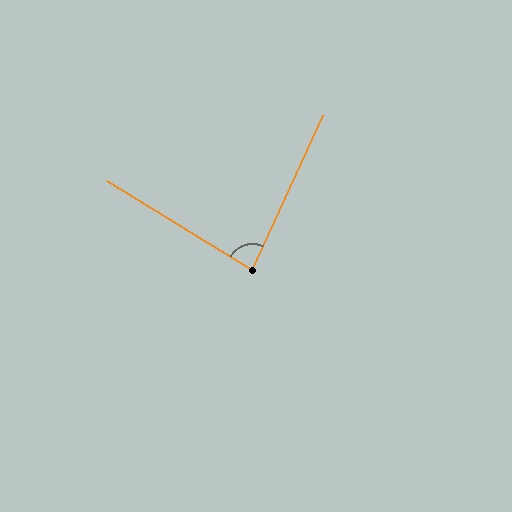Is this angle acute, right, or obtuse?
It is acute.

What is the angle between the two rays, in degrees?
Approximately 83 degrees.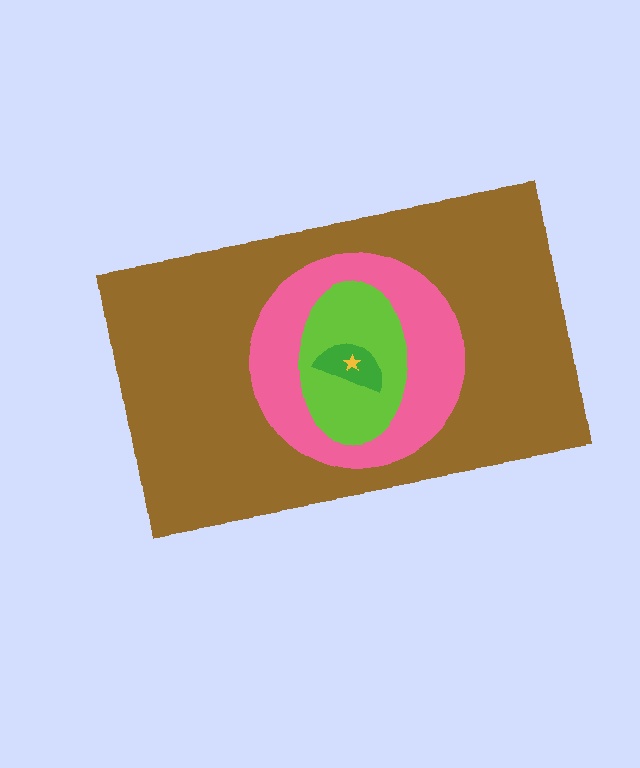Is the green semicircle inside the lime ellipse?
Yes.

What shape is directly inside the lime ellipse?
The green semicircle.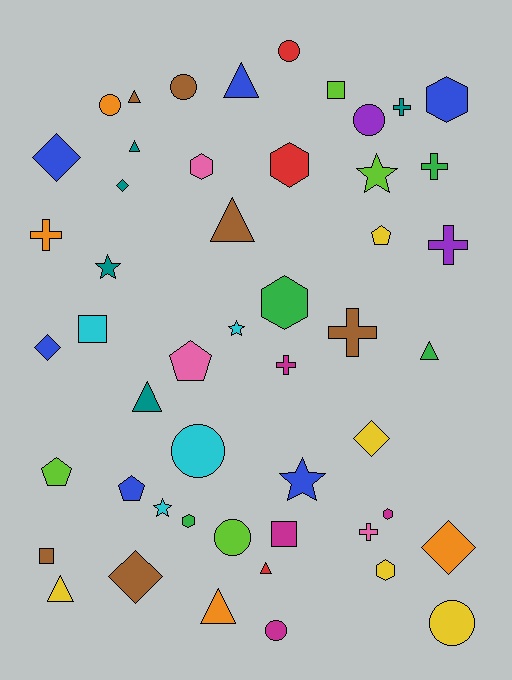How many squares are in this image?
There are 4 squares.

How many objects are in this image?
There are 50 objects.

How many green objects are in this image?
There are 4 green objects.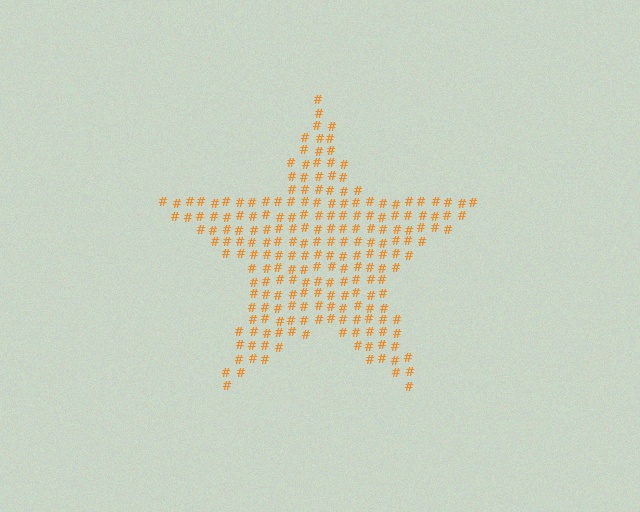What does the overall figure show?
The overall figure shows a star.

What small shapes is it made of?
It is made of small hash symbols.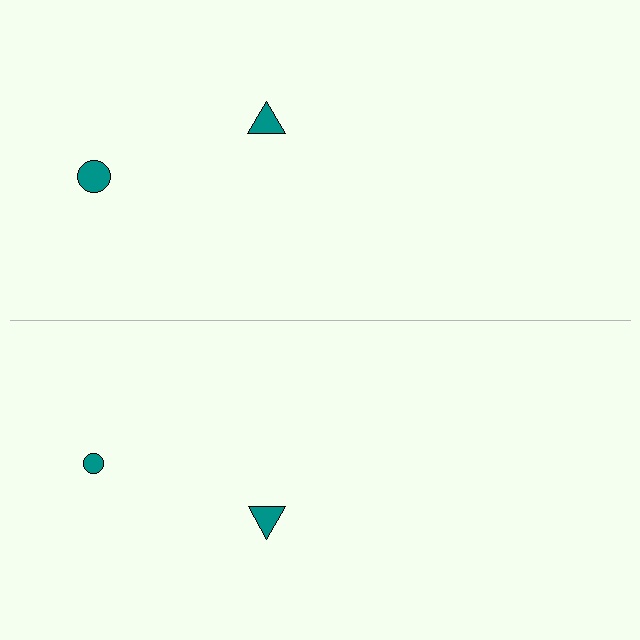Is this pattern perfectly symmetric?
No, the pattern is not perfectly symmetric. The teal circle on the bottom side has a different size than its mirror counterpart.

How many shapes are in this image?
There are 4 shapes in this image.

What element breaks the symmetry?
The teal circle on the bottom side has a different size than its mirror counterpart.